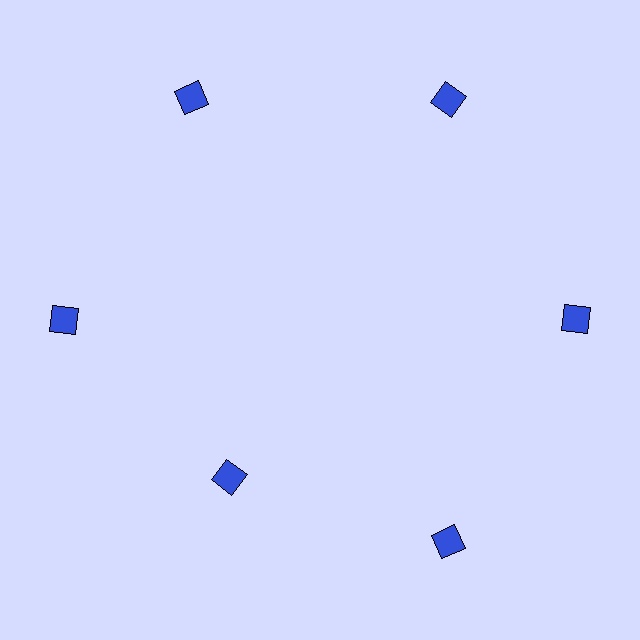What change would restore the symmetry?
The symmetry would be restored by moving it outward, back onto the ring so that all 6 squares sit at equal angles and equal distance from the center.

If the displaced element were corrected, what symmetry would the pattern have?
It would have 6-fold rotational symmetry — the pattern would map onto itself every 60 degrees.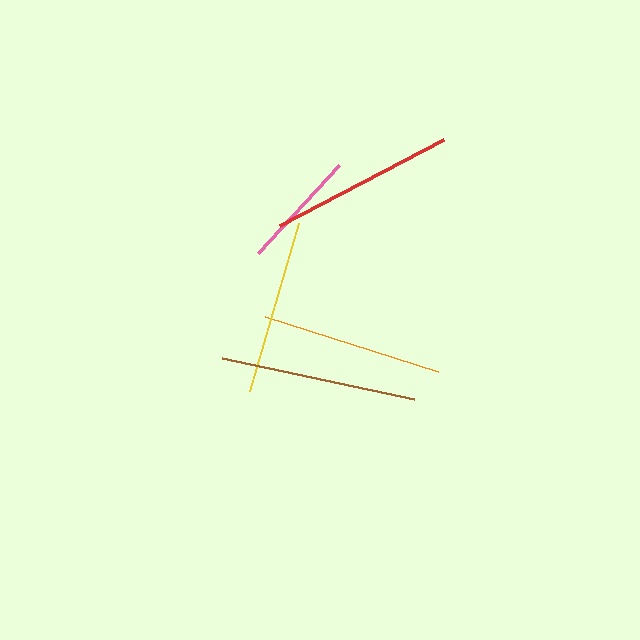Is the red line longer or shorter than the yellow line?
The red line is longer than the yellow line.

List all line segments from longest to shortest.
From longest to shortest: brown, red, orange, yellow, pink.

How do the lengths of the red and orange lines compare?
The red and orange lines are approximately the same length.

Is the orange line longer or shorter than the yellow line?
The orange line is longer than the yellow line.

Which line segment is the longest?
The brown line is the longest at approximately 196 pixels.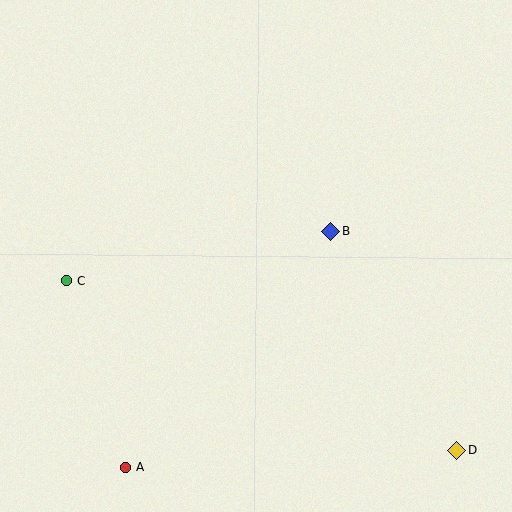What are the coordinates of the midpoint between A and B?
The midpoint between A and B is at (228, 349).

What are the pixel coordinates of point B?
Point B is at (331, 231).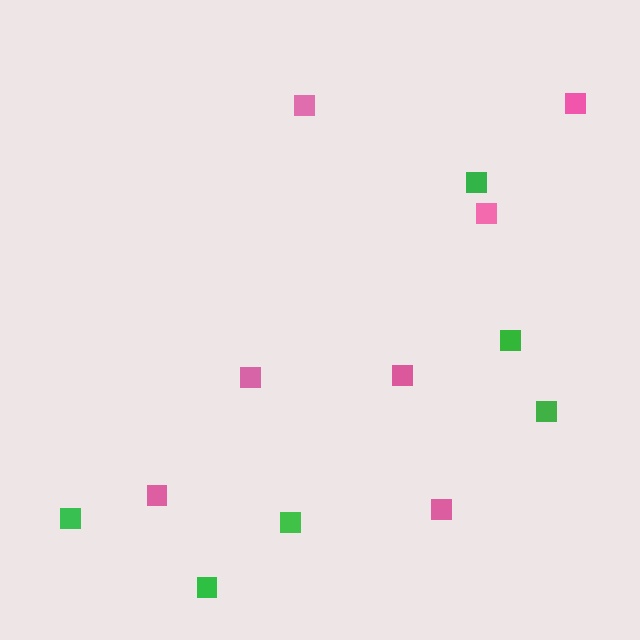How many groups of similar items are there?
There are 2 groups: one group of pink squares (7) and one group of green squares (6).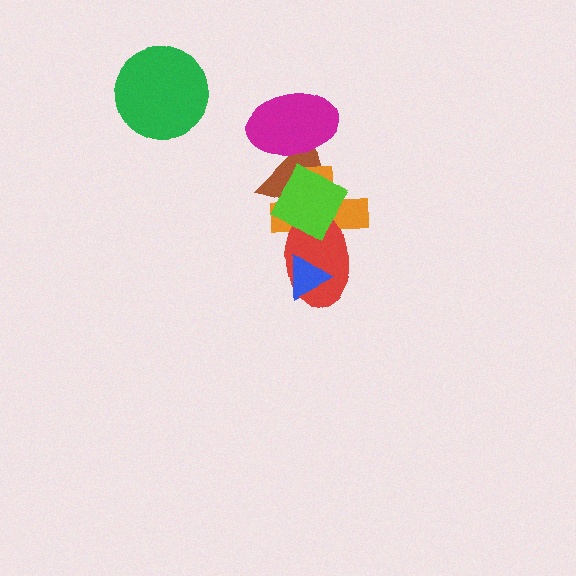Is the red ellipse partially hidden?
Yes, it is partially covered by another shape.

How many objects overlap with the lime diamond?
3 objects overlap with the lime diamond.